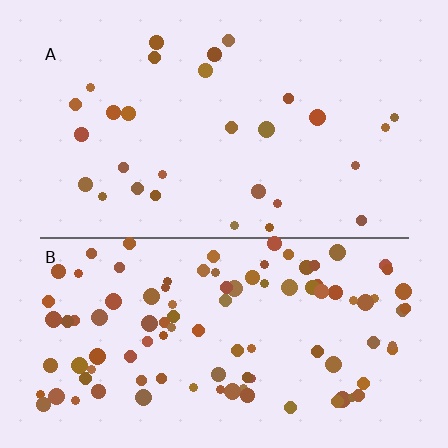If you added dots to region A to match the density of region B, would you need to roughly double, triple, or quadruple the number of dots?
Approximately quadruple.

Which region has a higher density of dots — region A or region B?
B (the bottom).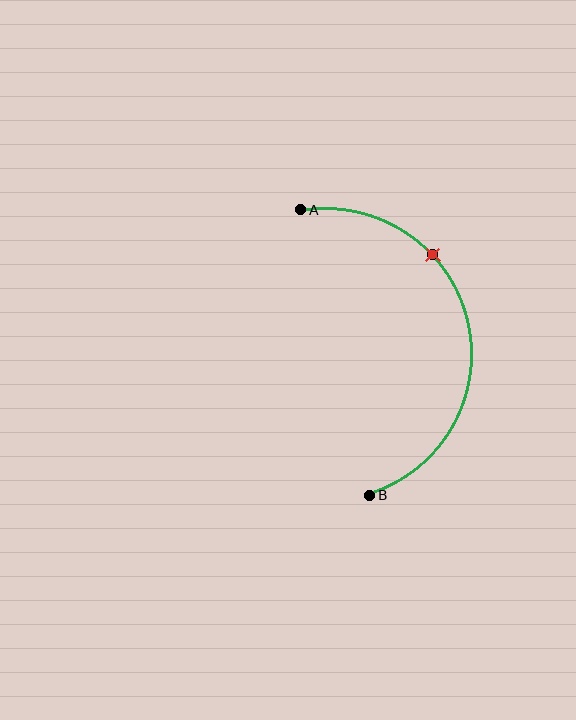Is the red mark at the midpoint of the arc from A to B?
No. The red mark lies on the arc but is closer to endpoint A. The arc midpoint would be at the point on the curve equidistant along the arc from both A and B.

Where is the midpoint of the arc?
The arc midpoint is the point on the curve farthest from the straight line joining A and B. It sits to the right of that line.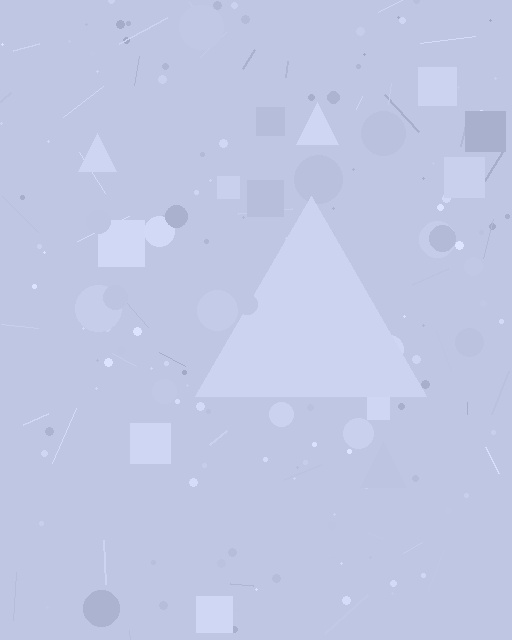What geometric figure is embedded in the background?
A triangle is embedded in the background.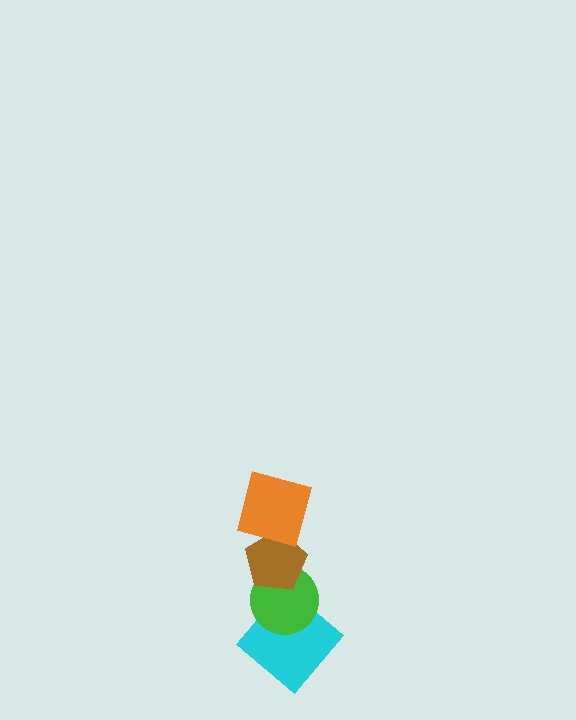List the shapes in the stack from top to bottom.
From top to bottom: the orange square, the brown pentagon, the green circle, the cyan diamond.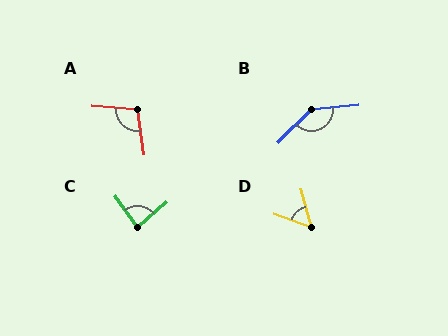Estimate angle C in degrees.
Approximately 85 degrees.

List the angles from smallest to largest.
D (55°), C (85°), A (102°), B (140°).